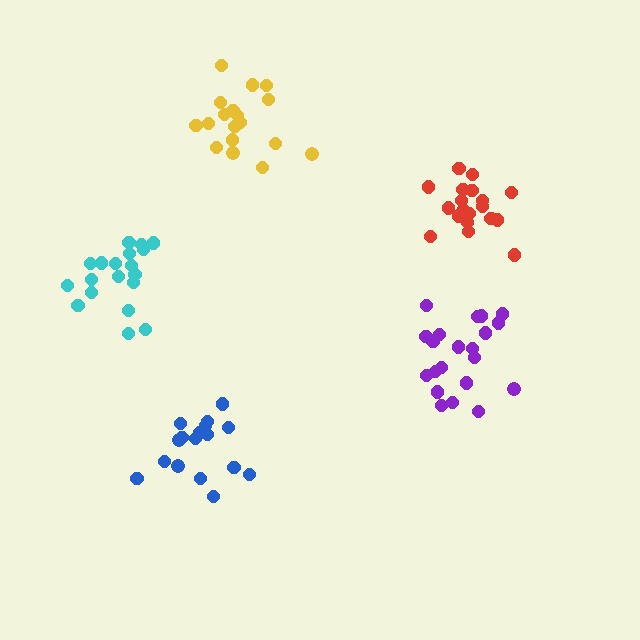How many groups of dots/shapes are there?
There are 5 groups.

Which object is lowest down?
The blue cluster is bottommost.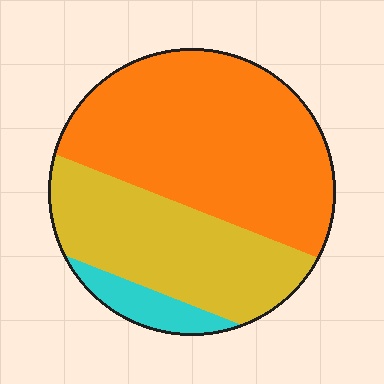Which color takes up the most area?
Orange, at roughly 55%.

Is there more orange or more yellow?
Orange.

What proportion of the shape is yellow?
Yellow takes up between a quarter and a half of the shape.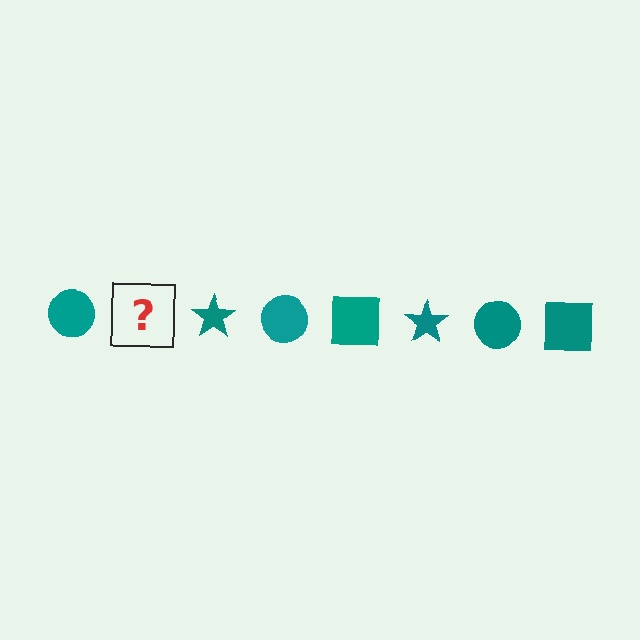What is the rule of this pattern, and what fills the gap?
The rule is that the pattern cycles through circle, square, star shapes in teal. The gap should be filled with a teal square.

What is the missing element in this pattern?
The missing element is a teal square.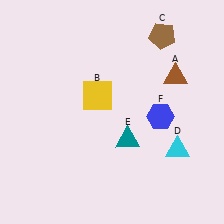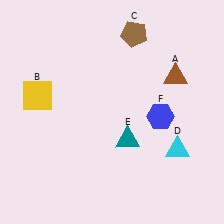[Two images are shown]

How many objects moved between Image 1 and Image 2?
2 objects moved between the two images.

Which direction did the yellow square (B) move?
The yellow square (B) moved left.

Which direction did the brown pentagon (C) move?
The brown pentagon (C) moved left.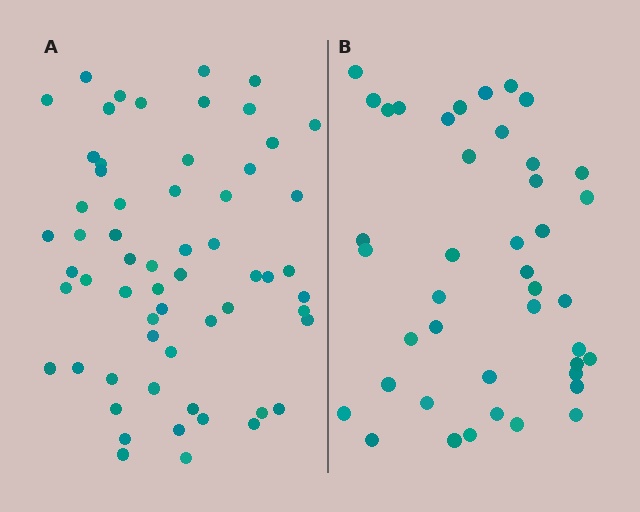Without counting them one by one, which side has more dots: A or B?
Region A (the left region) has more dots.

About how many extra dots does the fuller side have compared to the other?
Region A has approximately 20 more dots than region B.